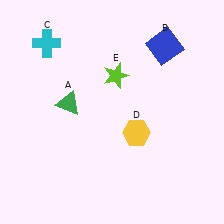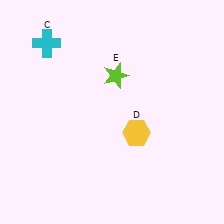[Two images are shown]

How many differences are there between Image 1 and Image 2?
There are 2 differences between the two images.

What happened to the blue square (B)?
The blue square (B) was removed in Image 2. It was in the top-right area of Image 1.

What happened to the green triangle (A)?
The green triangle (A) was removed in Image 2. It was in the top-left area of Image 1.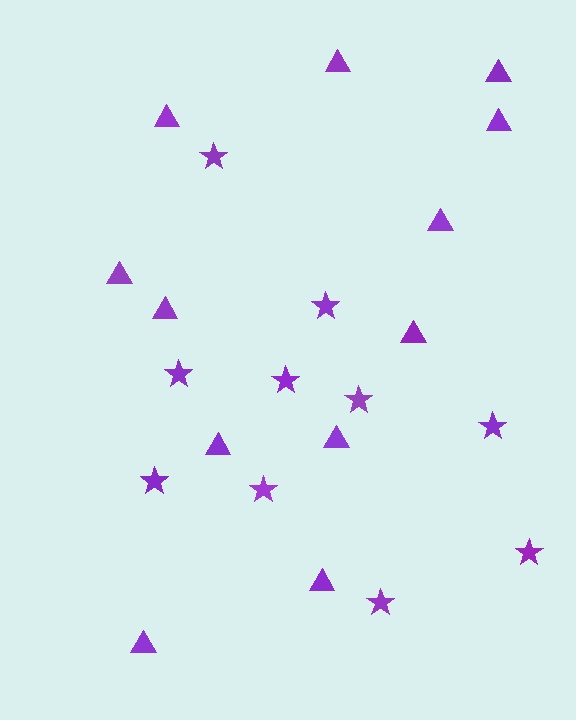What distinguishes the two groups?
There are 2 groups: one group of stars (10) and one group of triangles (12).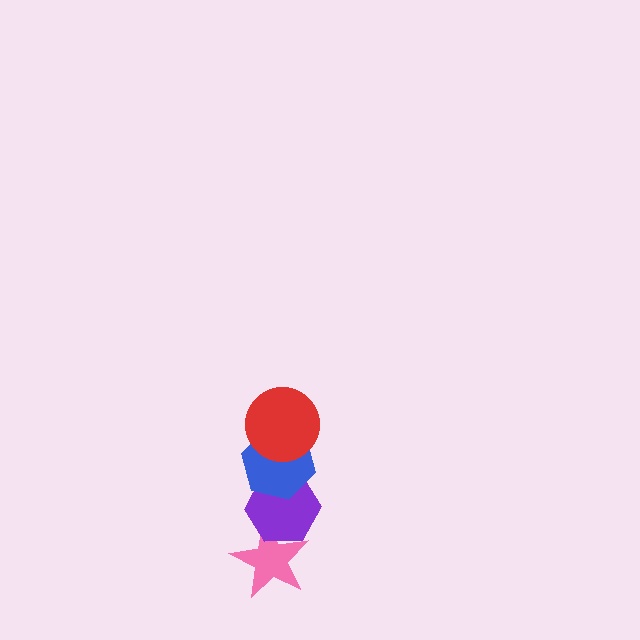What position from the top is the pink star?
The pink star is 4th from the top.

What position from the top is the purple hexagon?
The purple hexagon is 3rd from the top.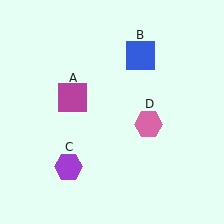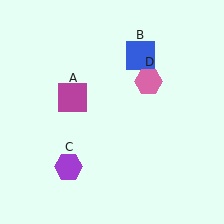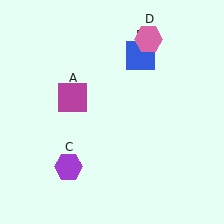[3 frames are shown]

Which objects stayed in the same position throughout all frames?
Magenta square (object A) and blue square (object B) and purple hexagon (object C) remained stationary.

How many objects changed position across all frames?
1 object changed position: pink hexagon (object D).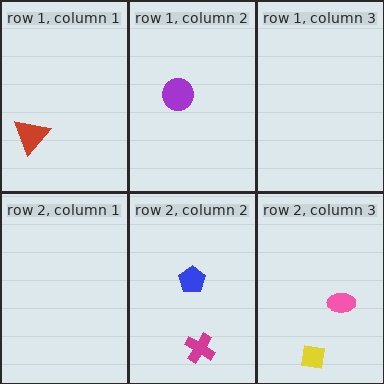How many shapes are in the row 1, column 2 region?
1.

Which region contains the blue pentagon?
The row 2, column 2 region.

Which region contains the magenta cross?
The row 2, column 2 region.